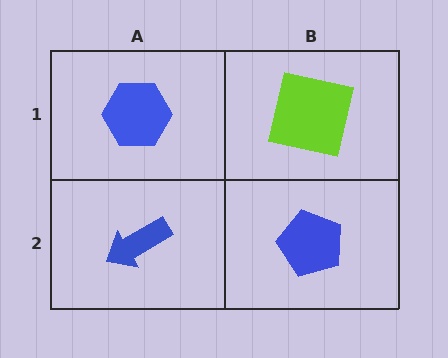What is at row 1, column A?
A blue hexagon.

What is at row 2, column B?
A blue pentagon.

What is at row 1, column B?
A lime square.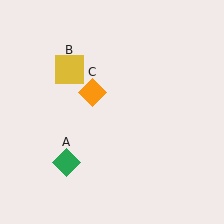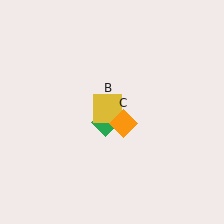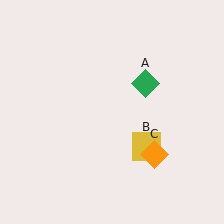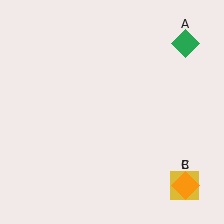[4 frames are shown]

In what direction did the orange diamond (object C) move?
The orange diamond (object C) moved down and to the right.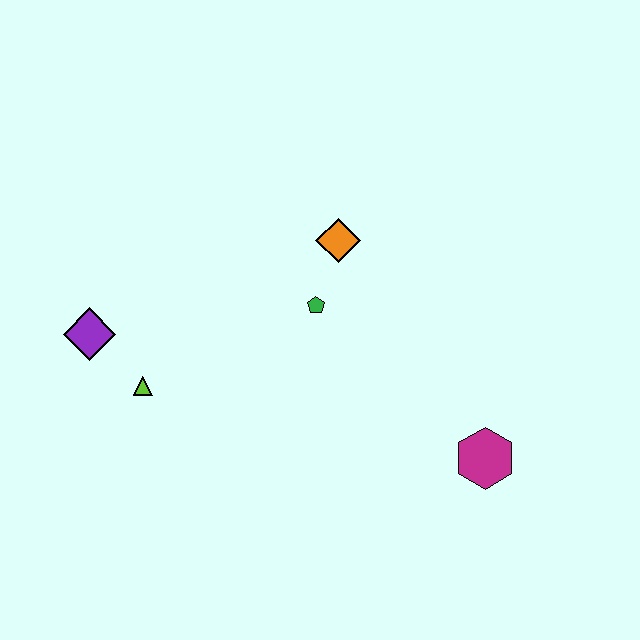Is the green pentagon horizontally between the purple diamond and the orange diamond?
Yes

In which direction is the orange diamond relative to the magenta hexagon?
The orange diamond is above the magenta hexagon.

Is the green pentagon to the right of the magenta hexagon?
No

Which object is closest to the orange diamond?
The green pentagon is closest to the orange diamond.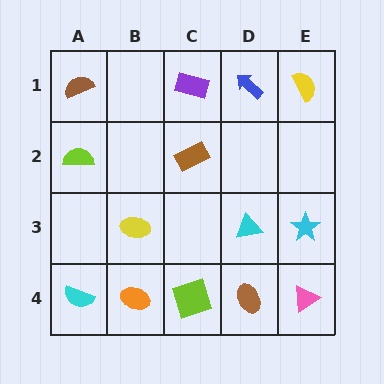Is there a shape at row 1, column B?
No, that cell is empty.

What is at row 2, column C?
A brown rectangle.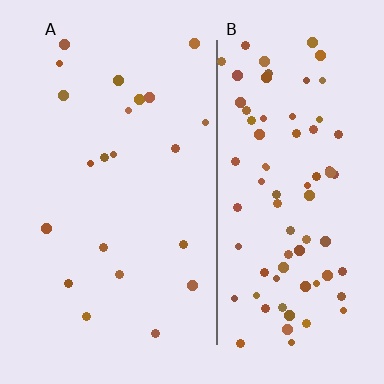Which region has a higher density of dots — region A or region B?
B (the right).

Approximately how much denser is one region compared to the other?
Approximately 3.9× — region B over region A.